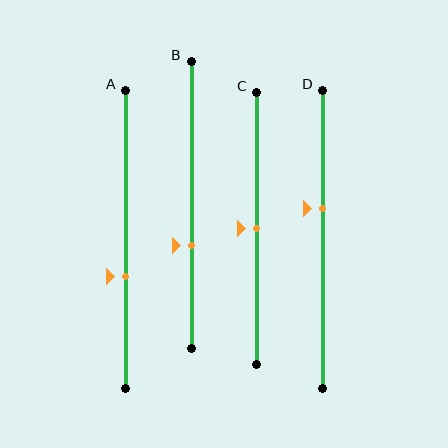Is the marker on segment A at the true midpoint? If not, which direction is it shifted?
No, the marker on segment A is shifted downward by about 12% of the segment length.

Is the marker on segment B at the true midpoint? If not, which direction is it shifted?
No, the marker on segment B is shifted downward by about 14% of the segment length.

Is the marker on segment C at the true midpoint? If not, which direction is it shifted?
Yes, the marker on segment C is at the true midpoint.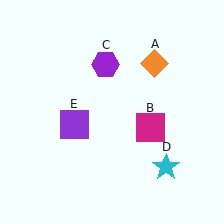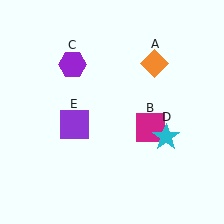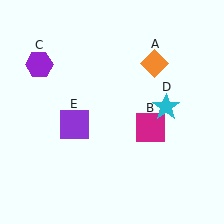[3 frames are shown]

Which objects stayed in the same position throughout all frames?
Orange diamond (object A) and magenta square (object B) and purple square (object E) remained stationary.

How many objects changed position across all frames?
2 objects changed position: purple hexagon (object C), cyan star (object D).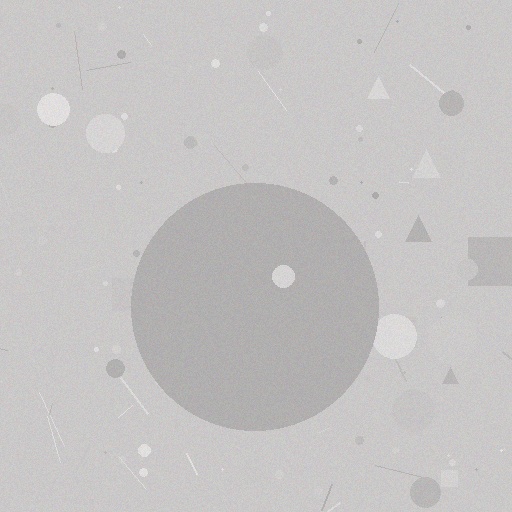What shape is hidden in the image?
A circle is hidden in the image.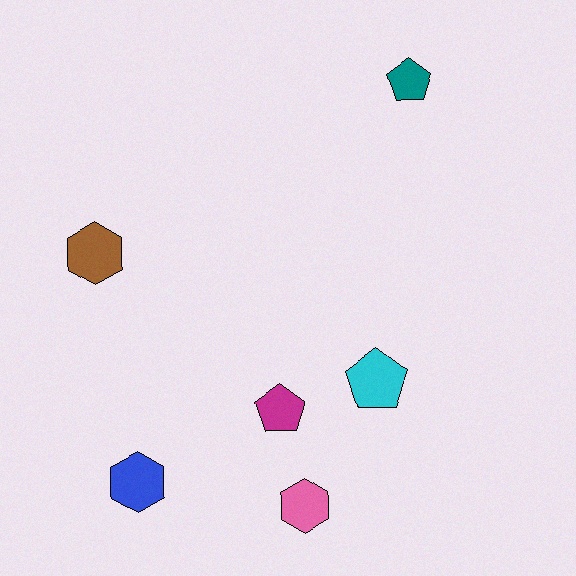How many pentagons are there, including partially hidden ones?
There are 3 pentagons.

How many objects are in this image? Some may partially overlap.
There are 6 objects.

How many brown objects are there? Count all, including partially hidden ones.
There is 1 brown object.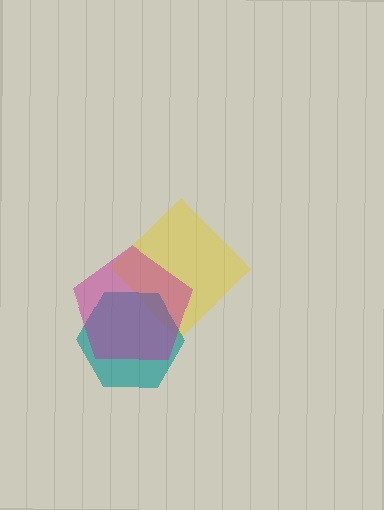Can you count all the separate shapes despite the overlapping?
Yes, there are 3 separate shapes.